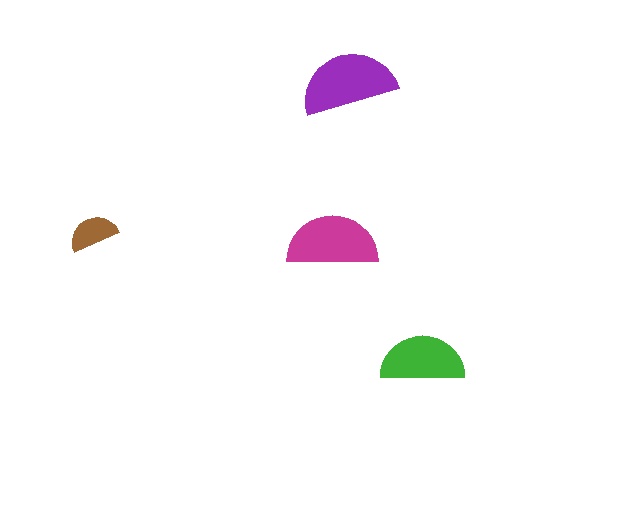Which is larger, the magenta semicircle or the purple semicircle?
The purple one.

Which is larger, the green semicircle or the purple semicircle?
The purple one.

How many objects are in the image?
There are 4 objects in the image.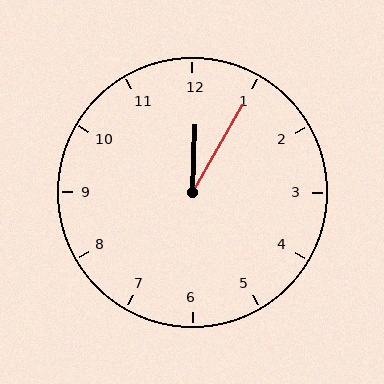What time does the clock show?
12:05.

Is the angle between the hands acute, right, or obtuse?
It is acute.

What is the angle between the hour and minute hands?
Approximately 28 degrees.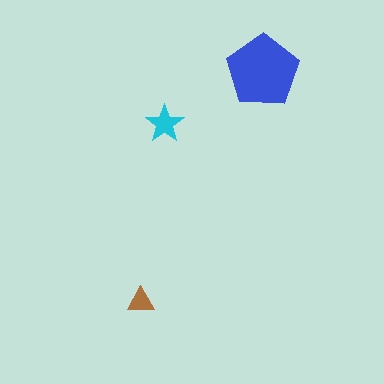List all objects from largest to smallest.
The blue pentagon, the cyan star, the brown triangle.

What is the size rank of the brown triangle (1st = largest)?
3rd.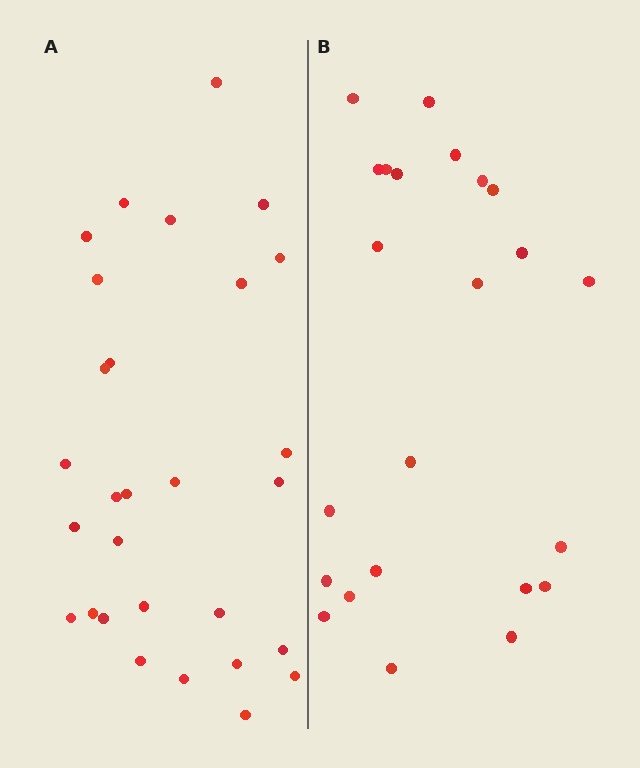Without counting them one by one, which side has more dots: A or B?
Region A (the left region) has more dots.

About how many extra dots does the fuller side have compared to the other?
Region A has about 6 more dots than region B.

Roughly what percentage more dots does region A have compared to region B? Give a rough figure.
About 25% more.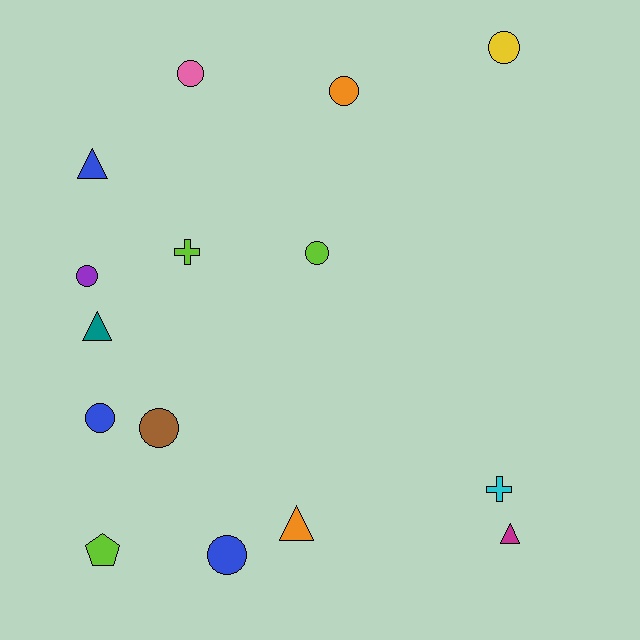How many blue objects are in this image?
There are 3 blue objects.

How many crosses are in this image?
There are 2 crosses.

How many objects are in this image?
There are 15 objects.